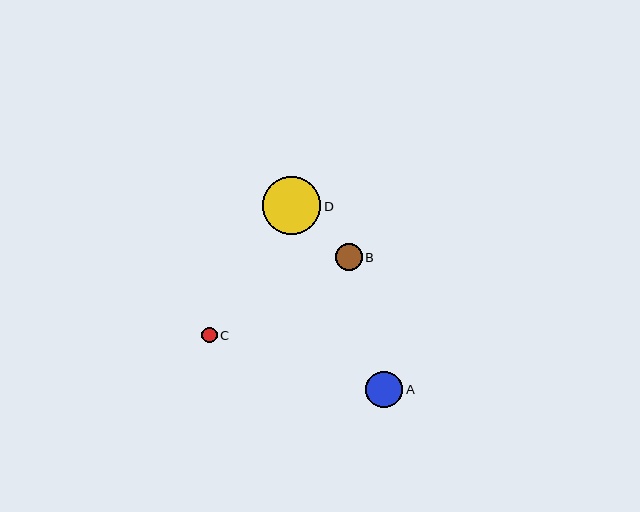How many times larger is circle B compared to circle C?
Circle B is approximately 1.7 times the size of circle C.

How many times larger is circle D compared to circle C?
Circle D is approximately 3.7 times the size of circle C.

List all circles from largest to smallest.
From largest to smallest: D, A, B, C.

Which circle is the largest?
Circle D is the largest with a size of approximately 58 pixels.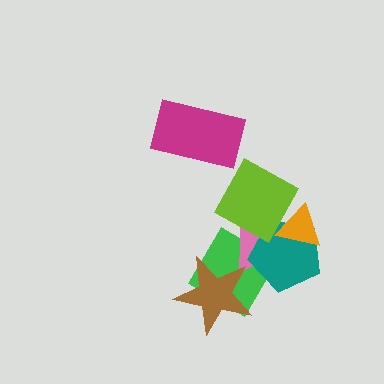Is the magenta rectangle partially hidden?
No, no other shape covers it.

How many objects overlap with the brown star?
2 objects overlap with the brown star.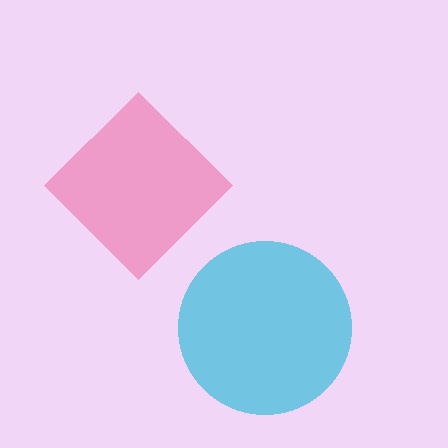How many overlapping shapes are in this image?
There are 2 overlapping shapes in the image.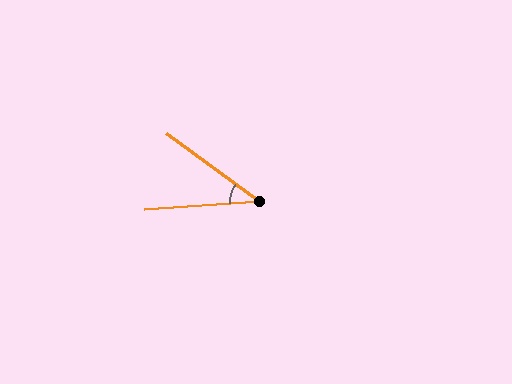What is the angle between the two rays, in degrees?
Approximately 41 degrees.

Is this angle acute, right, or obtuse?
It is acute.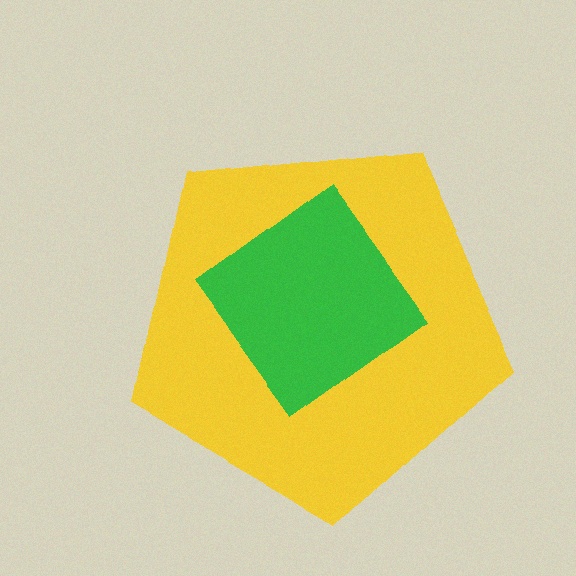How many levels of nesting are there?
2.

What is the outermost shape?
The yellow pentagon.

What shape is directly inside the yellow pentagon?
The green diamond.